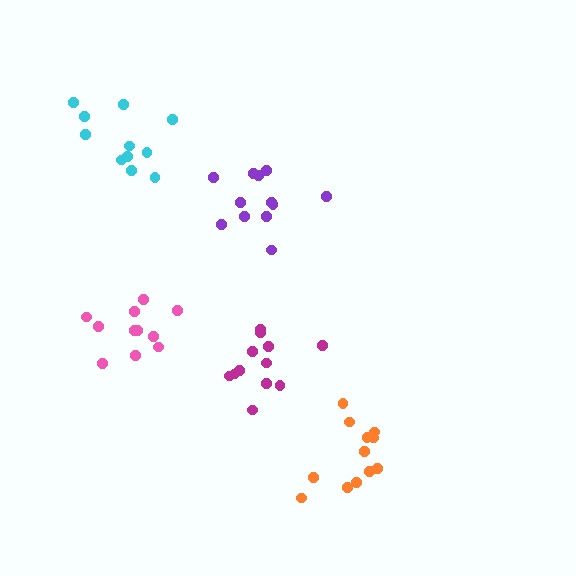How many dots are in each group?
Group 1: 11 dots, Group 2: 11 dots, Group 3: 12 dots, Group 4: 12 dots, Group 5: 12 dots (58 total).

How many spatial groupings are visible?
There are 5 spatial groupings.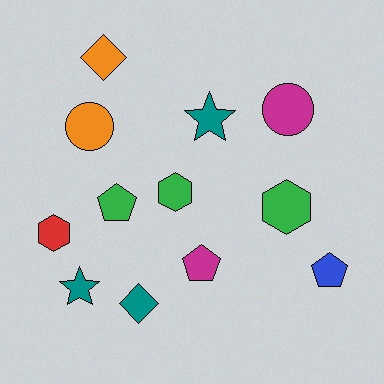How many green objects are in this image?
There are 3 green objects.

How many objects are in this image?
There are 12 objects.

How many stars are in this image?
There are 2 stars.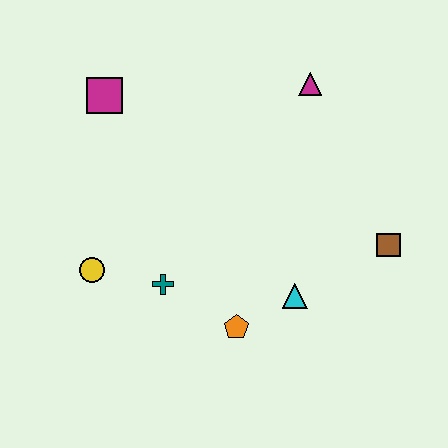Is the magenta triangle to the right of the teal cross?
Yes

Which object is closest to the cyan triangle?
The orange pentagon is closest to the cyan triangle.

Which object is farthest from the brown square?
The magenta square is farthest from the brown square.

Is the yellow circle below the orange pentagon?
No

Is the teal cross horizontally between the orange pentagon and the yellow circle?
Yes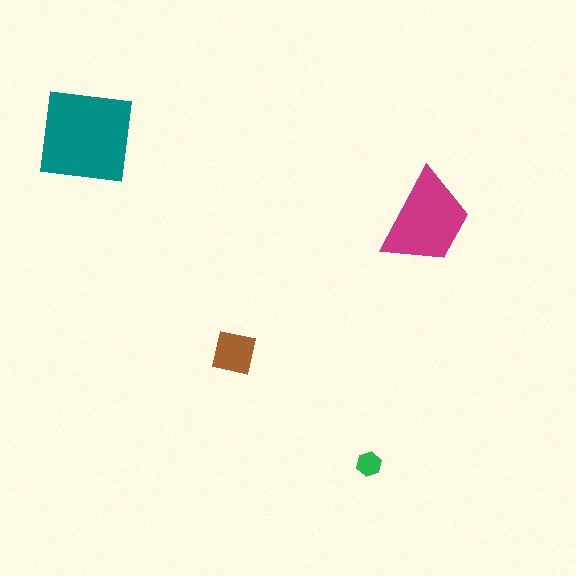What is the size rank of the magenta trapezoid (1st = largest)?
2nd.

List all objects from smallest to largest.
The green hexagon, the brown square, the magenta trapezoid, the teal square.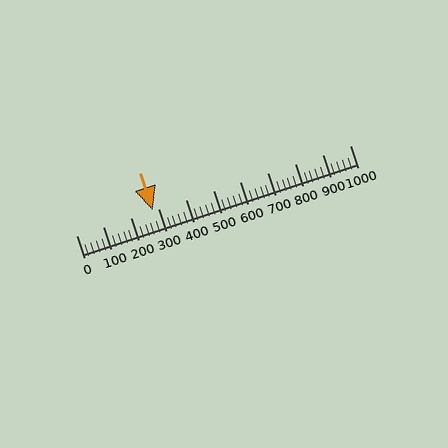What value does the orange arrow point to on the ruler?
The orange arrow points to approximately 280.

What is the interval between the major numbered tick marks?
The major tick marks are spaced 100 units apart.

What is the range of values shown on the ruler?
The ruler shows values from 0 to 1000.